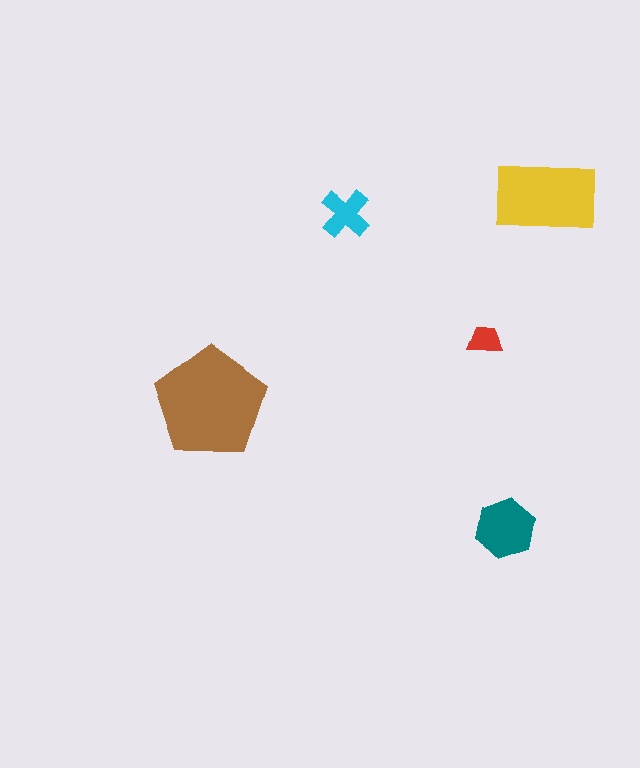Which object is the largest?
The brown pentagon.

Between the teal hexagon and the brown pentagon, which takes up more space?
The brown pentagon.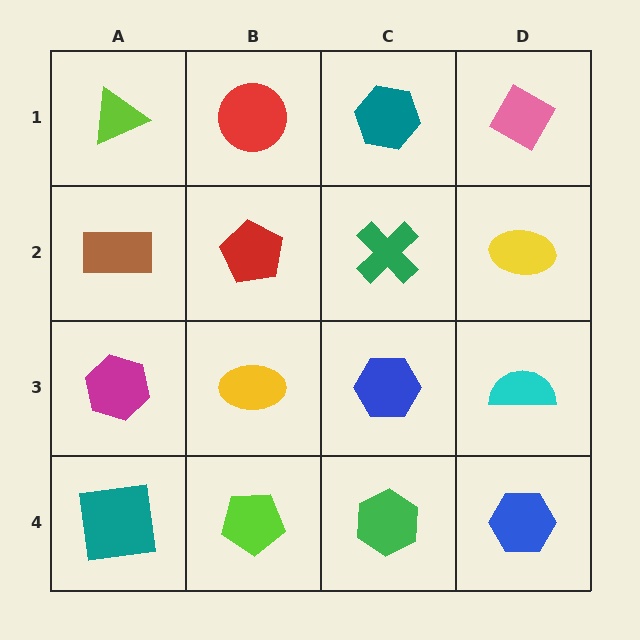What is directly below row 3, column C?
A green hexagon.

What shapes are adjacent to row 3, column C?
A green cross (row 2, column C), a green hexagon (row 4, column C), a yellow ellipse (row 3, column B), a cyan semicircle (row 3, column D).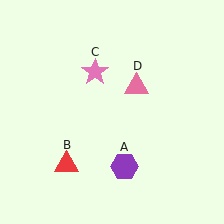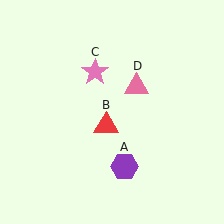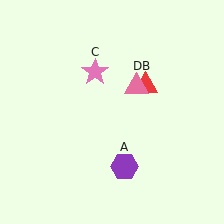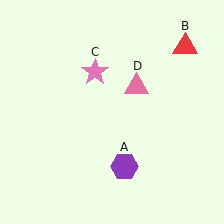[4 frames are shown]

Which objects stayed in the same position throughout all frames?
Purple hexagon (object A) and pink star (object C) and pink triangle (object D) remained stationary.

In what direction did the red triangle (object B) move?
The red triangle (object B) moved up and to the right.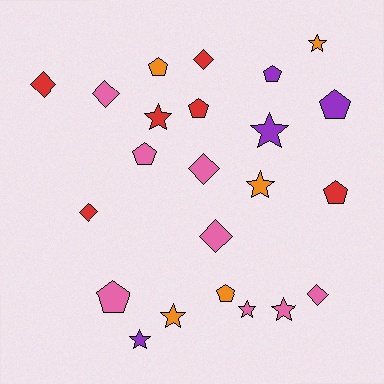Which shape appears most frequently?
Pentagon, with 8 objects.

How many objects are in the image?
There are 23 objects.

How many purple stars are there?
There are 2 purple stars.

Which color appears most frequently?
Pink, with 8 objects.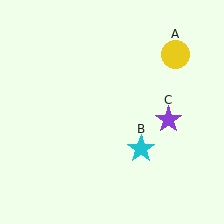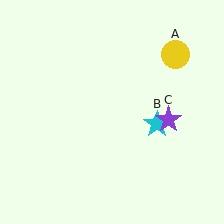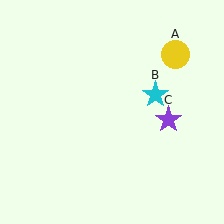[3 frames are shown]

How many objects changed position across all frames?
1 object changed position: cyan star (object B).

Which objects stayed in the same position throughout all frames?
Yellow circle (object A) and purple star (object C) remained stationary.